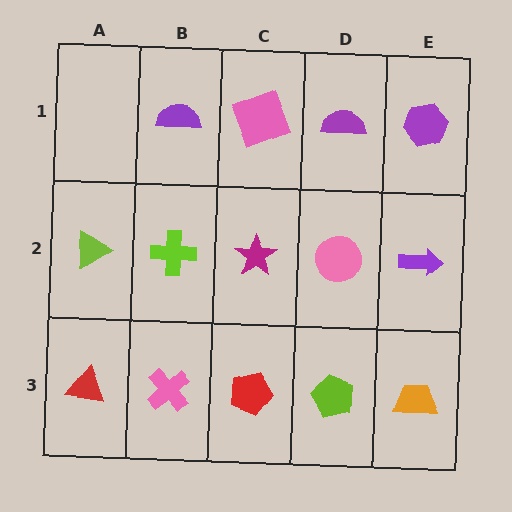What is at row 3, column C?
A red pentagon.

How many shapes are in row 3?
5 shapes.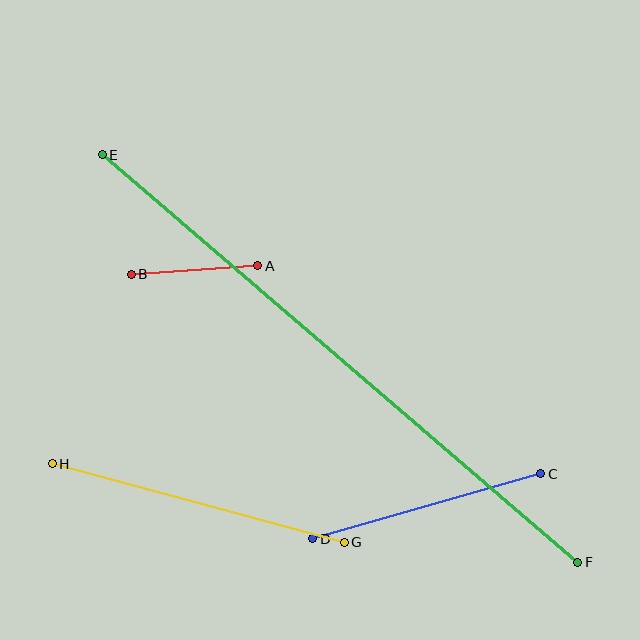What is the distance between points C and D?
The distance is approximately 237 pixels.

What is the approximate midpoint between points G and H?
The midpoint is at approximately (198, 503) pixels.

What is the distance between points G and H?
The distance is approximately 302 pixels.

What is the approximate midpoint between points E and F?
The midpoint is at approximately (340, 359) pixels.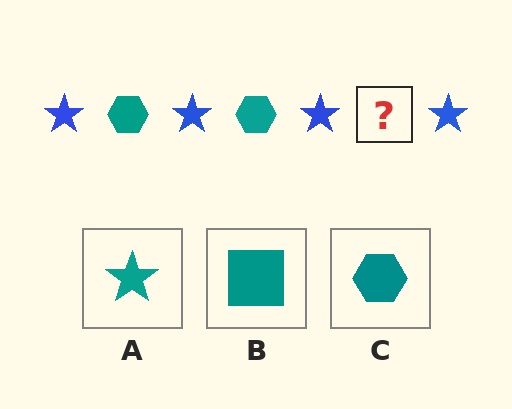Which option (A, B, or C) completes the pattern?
C.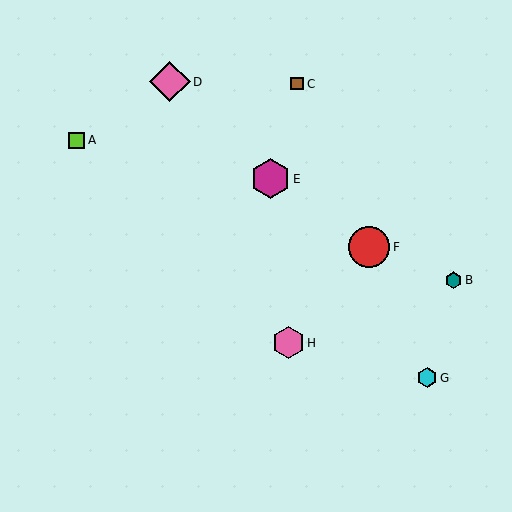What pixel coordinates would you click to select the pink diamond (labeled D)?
Click at (170, 82) to select the pink diamond D.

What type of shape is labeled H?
Shape H is a pink hexagon.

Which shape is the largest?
The red circle (labeled F) is the largest.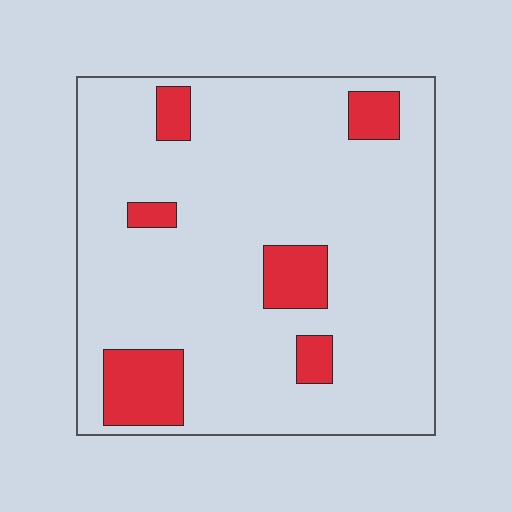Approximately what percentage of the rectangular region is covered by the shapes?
Approximately 15%.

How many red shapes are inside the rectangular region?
6.